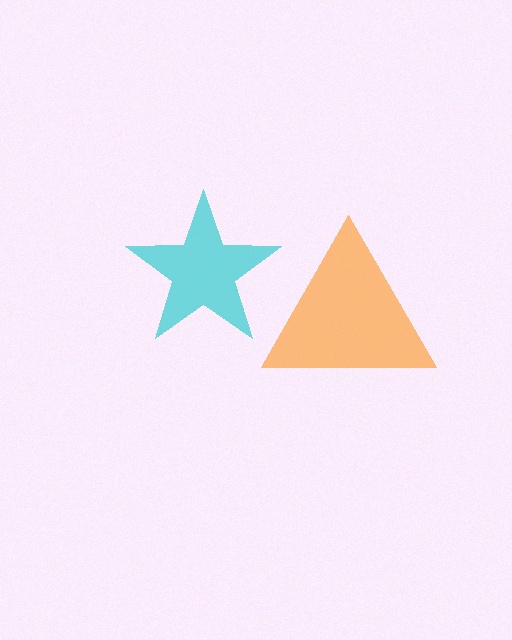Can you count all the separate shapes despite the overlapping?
Yes, there are 2 separate shapes.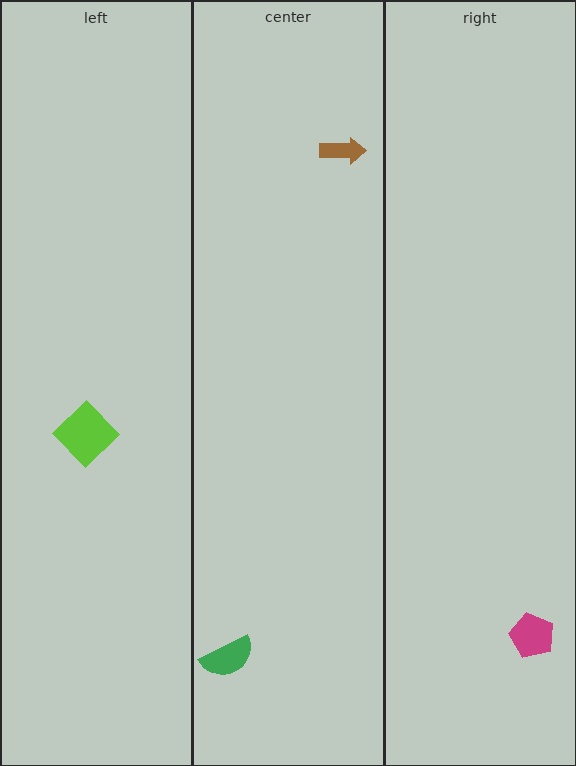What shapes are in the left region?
The lime diamond.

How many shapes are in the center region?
2.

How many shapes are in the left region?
1.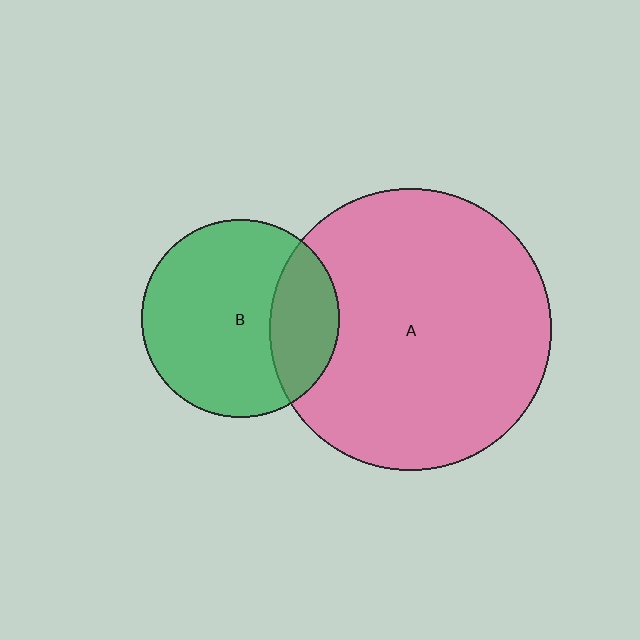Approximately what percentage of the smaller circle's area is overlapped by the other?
Approximately 25%.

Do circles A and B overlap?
Yes.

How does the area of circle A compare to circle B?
Approximately 2.0 times.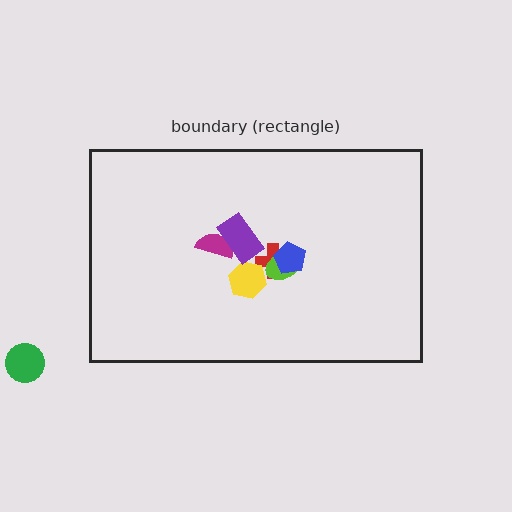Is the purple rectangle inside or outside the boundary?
Inside.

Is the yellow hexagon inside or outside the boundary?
Inside.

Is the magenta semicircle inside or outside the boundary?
Inside.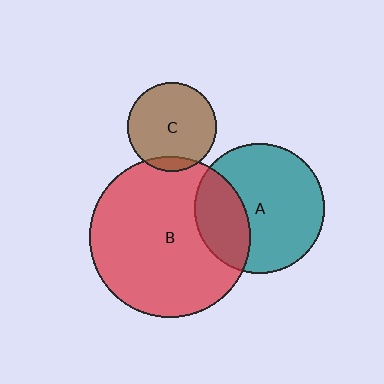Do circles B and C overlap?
Yes.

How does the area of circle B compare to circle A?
Approximately 1.6 times.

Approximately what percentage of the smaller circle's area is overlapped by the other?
Approximately 10%.